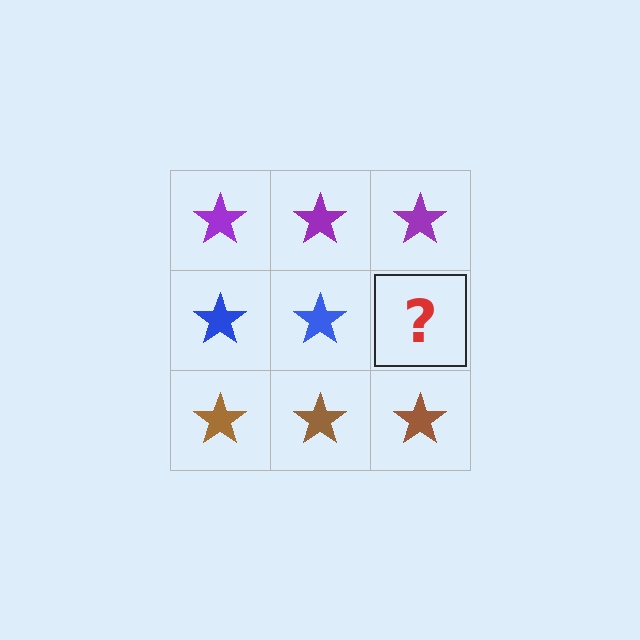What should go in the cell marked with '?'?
The missing cell should contain a blue star.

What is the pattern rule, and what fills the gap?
The rule is that each row has a consistent color. The gap should be filled with a blue star.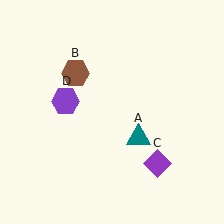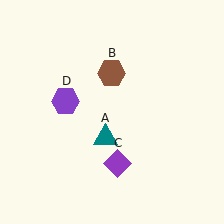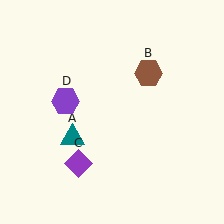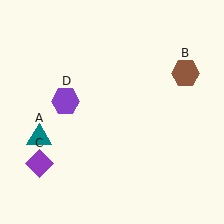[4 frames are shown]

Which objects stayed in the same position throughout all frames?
Purple hexagon (object D) remained stationary.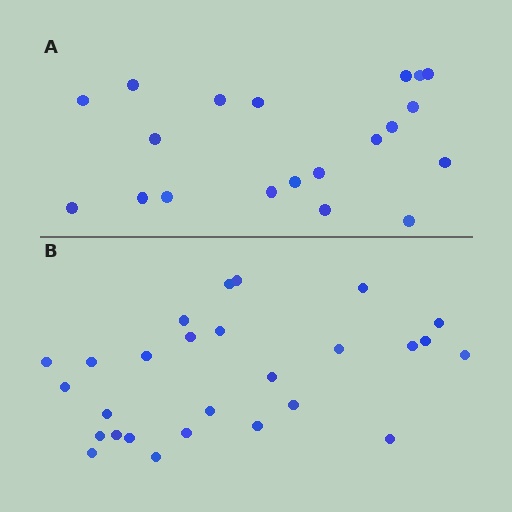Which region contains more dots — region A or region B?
Region B (the bottom region) has more dots.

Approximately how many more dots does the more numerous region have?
Region B has roughly 8 or so more dots than region A.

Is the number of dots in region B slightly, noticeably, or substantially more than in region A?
Region B has noticeably more, but not dramatically so. The ratio is roughly 1.4 to 1.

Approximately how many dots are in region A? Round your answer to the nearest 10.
About 20 dots.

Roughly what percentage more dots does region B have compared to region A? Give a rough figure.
About 35% more.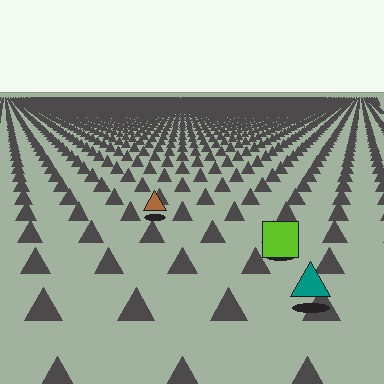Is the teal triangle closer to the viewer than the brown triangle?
Yes. The teal triangle is closer — you can tell from the texture gradient: the ground texture is coarser near it.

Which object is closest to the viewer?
The teal triangle is closest. The texture marks near it are larger and more spread out.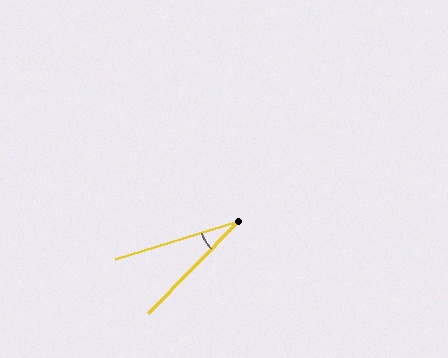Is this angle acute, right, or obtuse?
It is acute.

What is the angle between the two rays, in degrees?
Approximately 28 degrees.